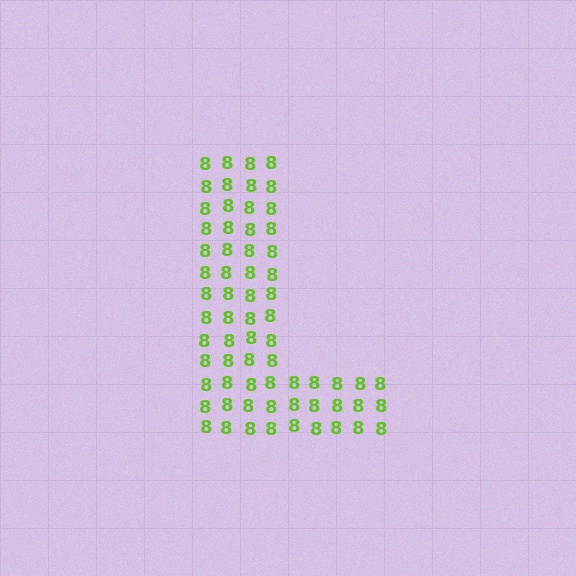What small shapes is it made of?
It is made of small digit 8's.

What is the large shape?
The large shape is the letter L.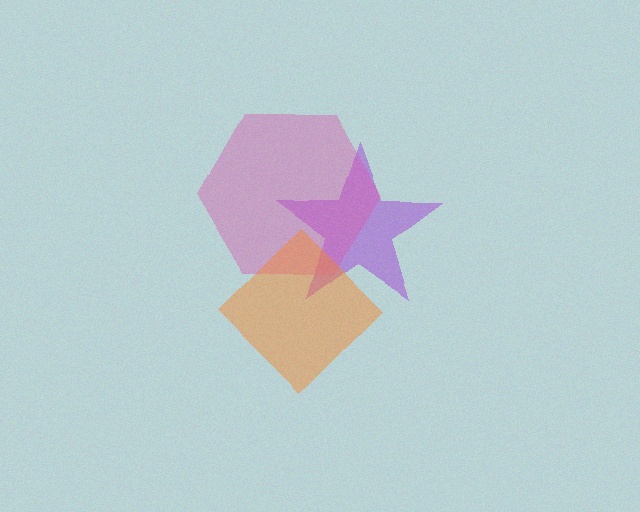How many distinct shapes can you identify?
There are 3 distinct shapes: a purple star, a pink hexagon, an orange diamond.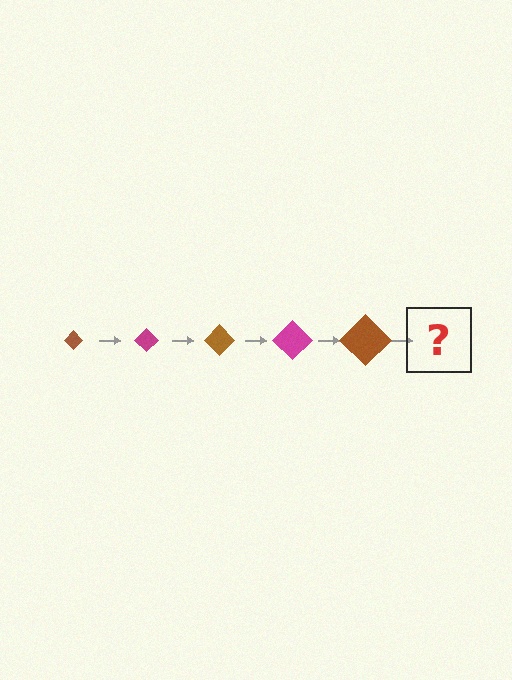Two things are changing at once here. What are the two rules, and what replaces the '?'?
The two rules are that the diamond grows larger each step and the color cycles through brown and magenta. The '?' should be a magenta diamond, larger than the previous one.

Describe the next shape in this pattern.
It should be a magenta diamond, larger than the previous one.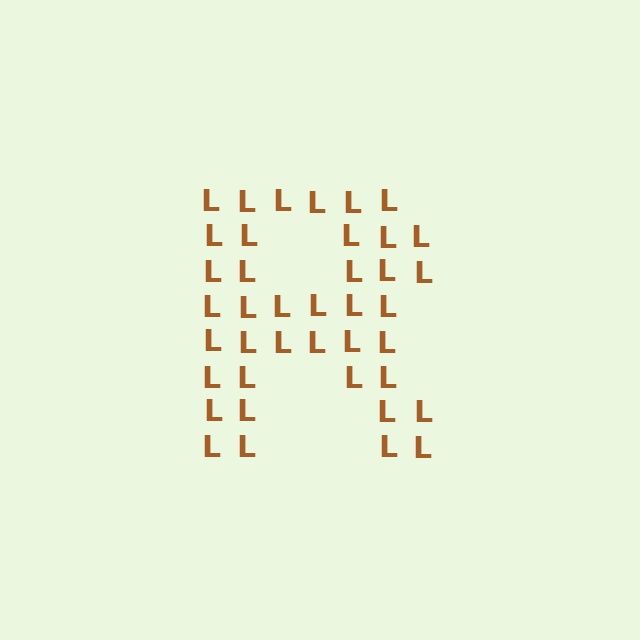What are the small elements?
The small elements are letter L's.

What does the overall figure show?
The overall figure shows the letter R.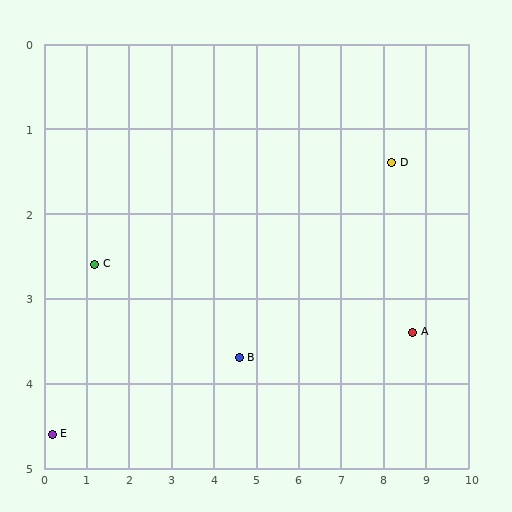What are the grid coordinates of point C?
Point C is at approximately (1.2, 2.6).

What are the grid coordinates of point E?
Point E is at approximately (0.2, 4.6).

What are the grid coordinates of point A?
Point A is at approximately (8.7, 3.4).